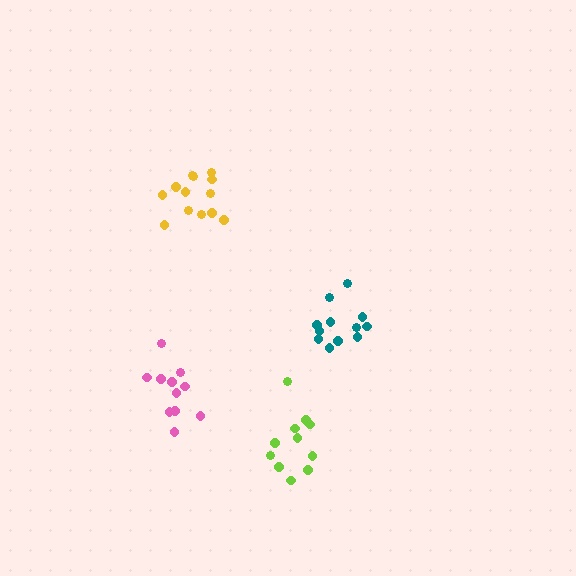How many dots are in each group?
Group 1: 12 dots, Group 2: 11 dots, Group 3: 13 dots, Group 4: 11 dots (47 total).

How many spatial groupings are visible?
There are 4 spatial groupings.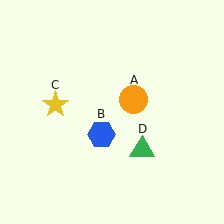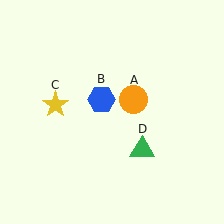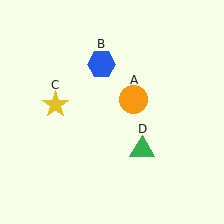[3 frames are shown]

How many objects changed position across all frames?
1 object changed position: blue hexagon (object B).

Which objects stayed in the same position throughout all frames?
Orange circle (object A) and yellow star (object C) and green triangle (object D) remained stationary.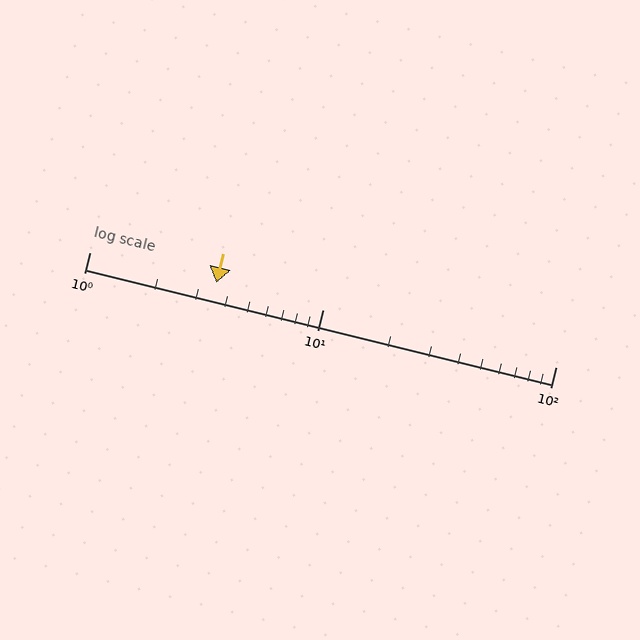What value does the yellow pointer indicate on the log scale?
The pointer indicates approximately 3.5.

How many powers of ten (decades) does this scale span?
The scale spans 2 decades, from 1 to 100.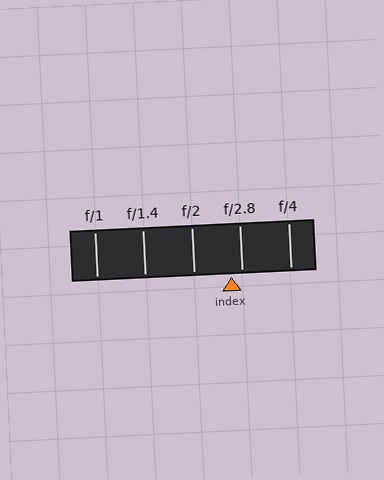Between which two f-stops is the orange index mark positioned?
The index mark is between f/2 and f/2.8.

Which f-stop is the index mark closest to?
The index mark is closest to f/2.8.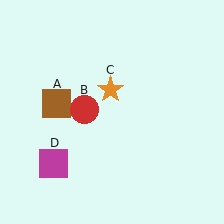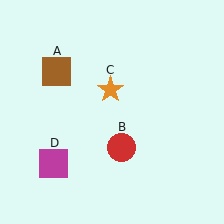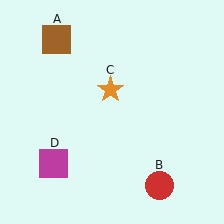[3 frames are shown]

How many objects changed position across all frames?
2 objects changed position: brown square (object A), red circle (object B).